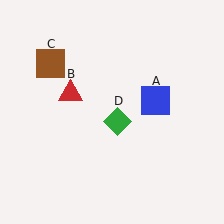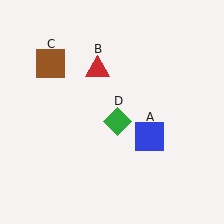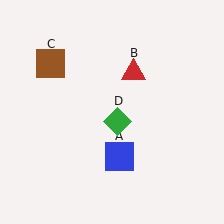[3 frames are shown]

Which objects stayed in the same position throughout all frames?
Brown square (object C) and green diamond (object D) remained stationary.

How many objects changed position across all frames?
2 objects changed position: blue square (object A), red triangle (object B).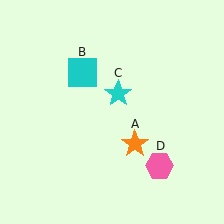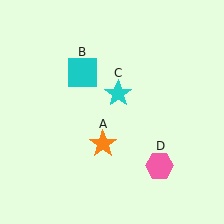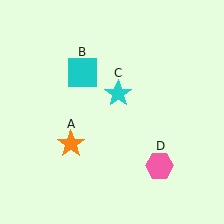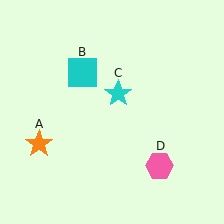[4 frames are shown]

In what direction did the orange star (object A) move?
The orange star (object A) moved left.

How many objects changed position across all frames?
1 object changed position: orange star (object A).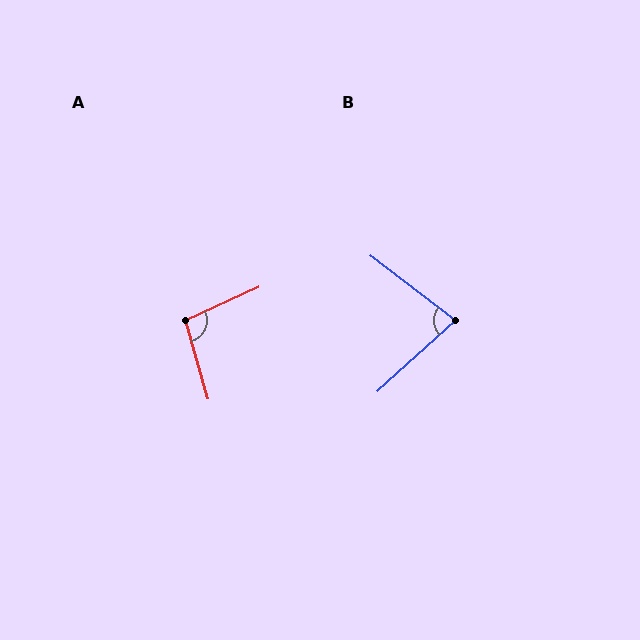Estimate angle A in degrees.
Approximately 98 degrees.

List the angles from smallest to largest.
B (80°), A (98°).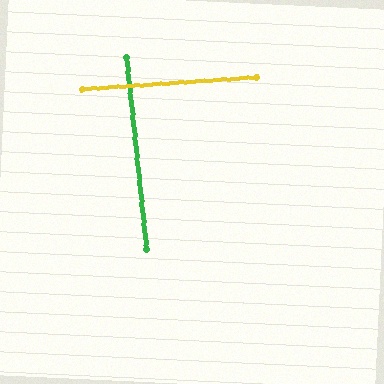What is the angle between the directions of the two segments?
Approximately 88 degrees.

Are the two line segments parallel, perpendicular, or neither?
Perpendicular — they meet at approximately 88°.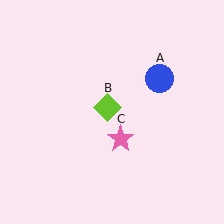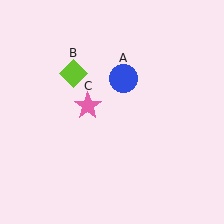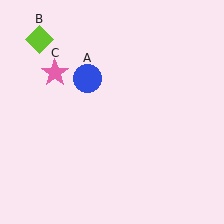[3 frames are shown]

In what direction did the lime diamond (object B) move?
The lime diamond (object B) moved up and to the left.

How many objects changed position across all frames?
3 objects changed position: blue circle (object A), lime diamond (object B), pink star (object C).